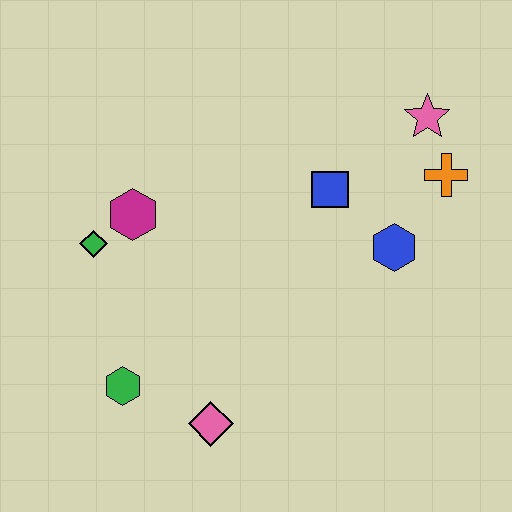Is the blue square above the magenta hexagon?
Yes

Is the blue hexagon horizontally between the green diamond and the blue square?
No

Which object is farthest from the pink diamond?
The pink star is farthest from the pink diamond.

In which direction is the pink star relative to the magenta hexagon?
The pink star is to the right of the magenta hexagon.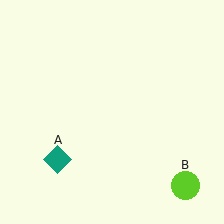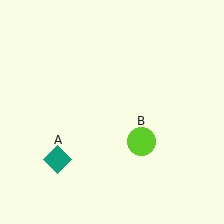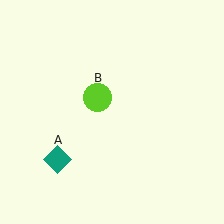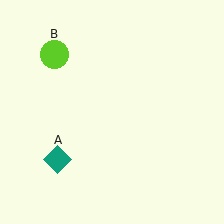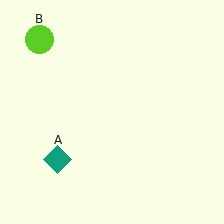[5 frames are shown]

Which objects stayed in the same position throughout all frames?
Teal diamond (object A) remained stationary.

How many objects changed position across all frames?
1 object changed position: lime circle (object B).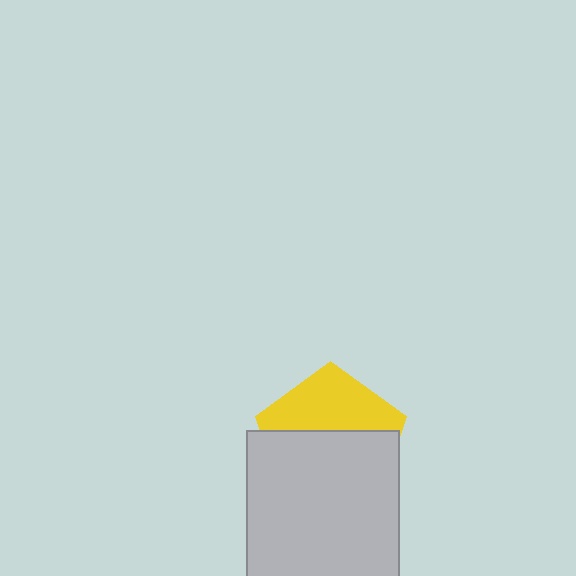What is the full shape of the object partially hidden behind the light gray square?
The partially hidden object is a yellow pentagon.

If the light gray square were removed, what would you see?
You would see the complete yellow pentagon.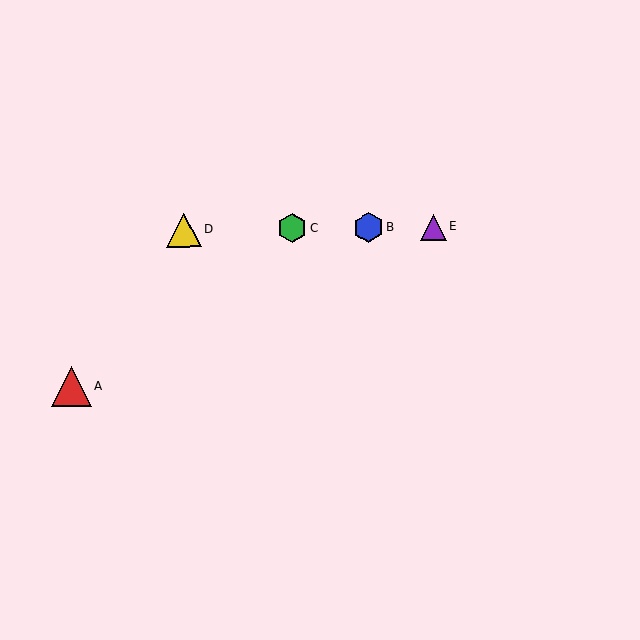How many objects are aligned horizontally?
4 objects (B, C, D, E) are aligned horizontally.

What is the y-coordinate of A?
Object A is at y≈386.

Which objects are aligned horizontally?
Objects B, C, D, E are aligned horizontally.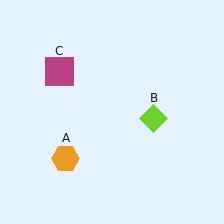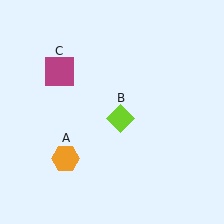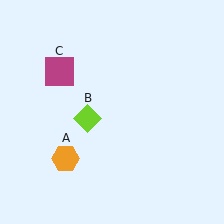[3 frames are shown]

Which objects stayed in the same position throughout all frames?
Orange hexagon (object A) and magenta square (object C) remained stationary.